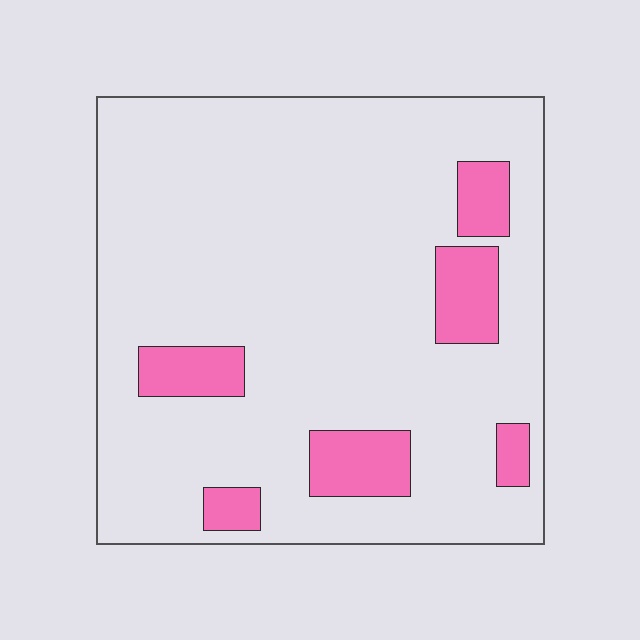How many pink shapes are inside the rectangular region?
6.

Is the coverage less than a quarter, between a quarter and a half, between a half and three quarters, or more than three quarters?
Less than a quarter.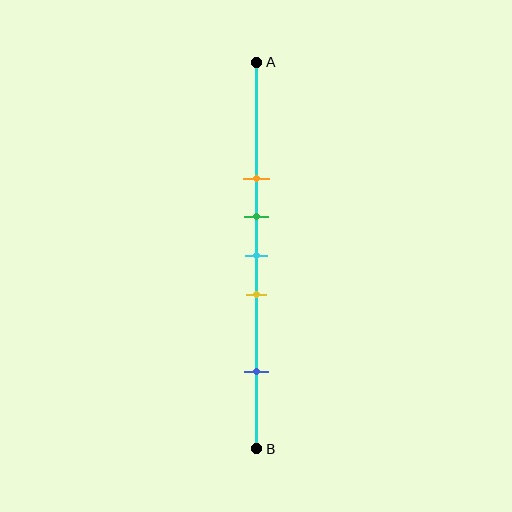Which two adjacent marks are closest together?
The green and cyan marks are the closest adjacent pair.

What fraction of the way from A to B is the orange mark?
The orange mark is approximately 30% (0.3) of the way from A to B.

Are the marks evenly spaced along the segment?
No, the marks are not evenly spaced.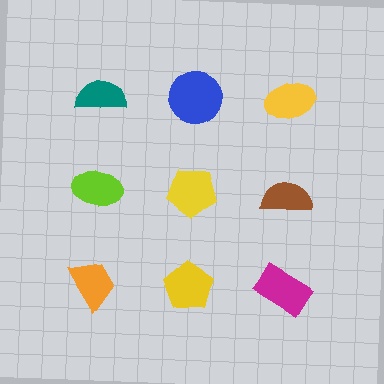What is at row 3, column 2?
A yellow pentagon.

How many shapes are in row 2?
3 shapes.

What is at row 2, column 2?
A yellow pentagon.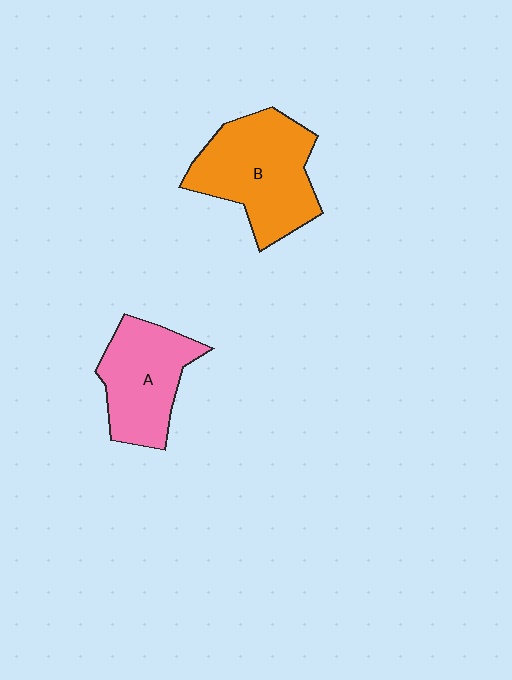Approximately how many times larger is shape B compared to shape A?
Approximately 1.3 times.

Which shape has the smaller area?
Shape A (pink).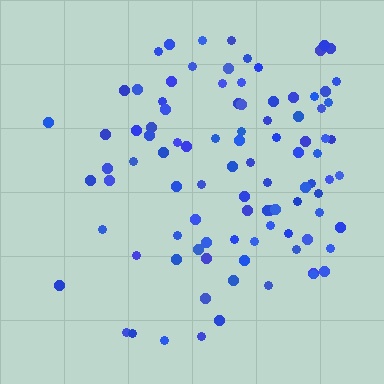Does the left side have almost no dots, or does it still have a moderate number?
Still a moderate number, just noticeably fewer than the right.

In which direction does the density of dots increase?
From left to right, with the right side densest.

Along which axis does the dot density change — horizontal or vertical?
Horizontal.